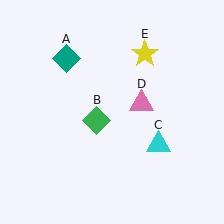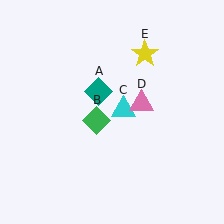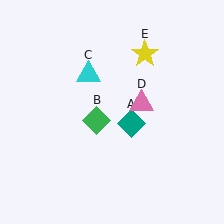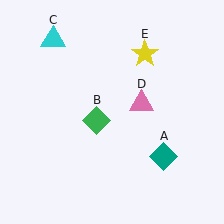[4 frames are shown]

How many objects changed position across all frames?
2 objects changed position: teal diamond (object A), cyan triangle (object C).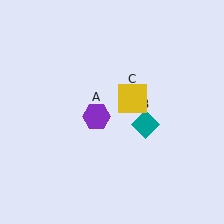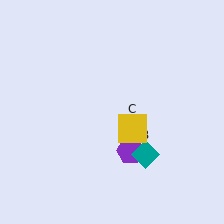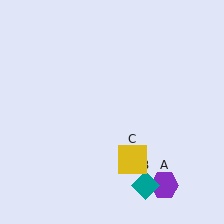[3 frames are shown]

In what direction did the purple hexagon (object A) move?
The purple hexagon (object A) moved down and to the right.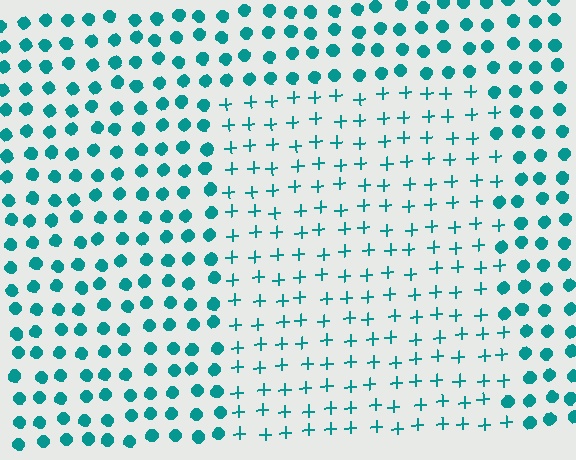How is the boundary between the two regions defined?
The boundary is defined by a change in element shape: plus signs inside vs. circles outside. All elements share the same color and spacing.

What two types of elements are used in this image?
The image uses plus signs inside the rectangle region and circles outside it.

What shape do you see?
I see a rectangle.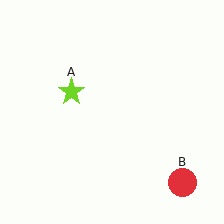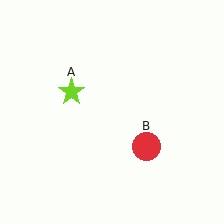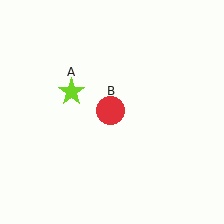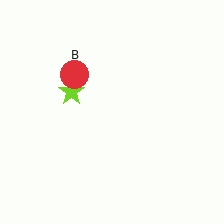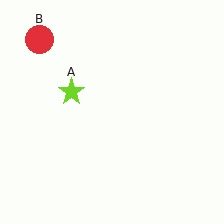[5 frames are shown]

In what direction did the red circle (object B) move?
The red circle (object B) moved up and to the left.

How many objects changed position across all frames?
1 object changed position: red circle (object B).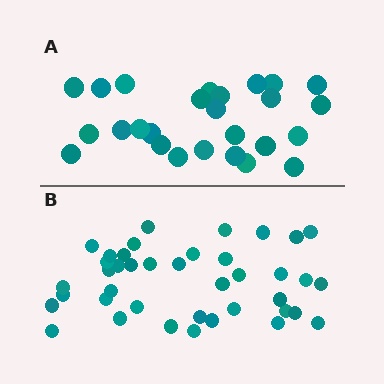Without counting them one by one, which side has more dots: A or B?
Region B (the bottom region) has more dots.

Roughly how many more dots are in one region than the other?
Region B has approximately 15 more dots than region A.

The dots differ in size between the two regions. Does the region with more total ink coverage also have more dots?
No. Region A has more total ink coverage because its dots are larger, but region B actually contains more individual dots. Total area can be misleading — the number of items is what matters here.